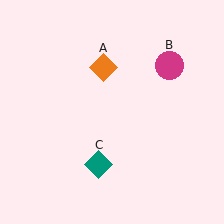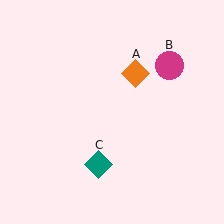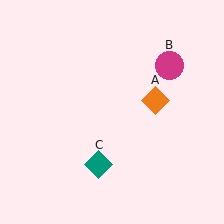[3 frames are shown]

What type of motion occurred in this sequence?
The orange diamond (object A) rotated clockwise around the center of the scene.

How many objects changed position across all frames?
1 object changed position: orange diamond (object A).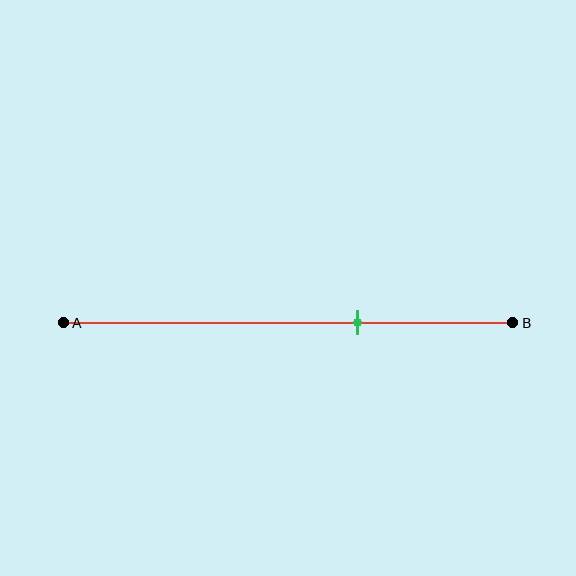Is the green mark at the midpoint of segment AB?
No, the mark is at about 65% from A, not at the 50% midpoint.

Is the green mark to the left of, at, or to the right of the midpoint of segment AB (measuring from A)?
The green mark is to the right of the midpoint of segment AB.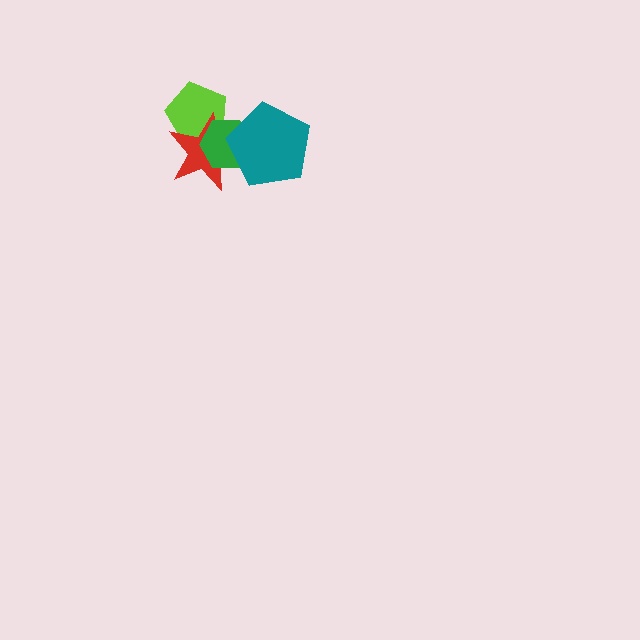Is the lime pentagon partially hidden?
Yes, it is partially covered by another shape.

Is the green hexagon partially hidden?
Yes, it is partially covered by another shape.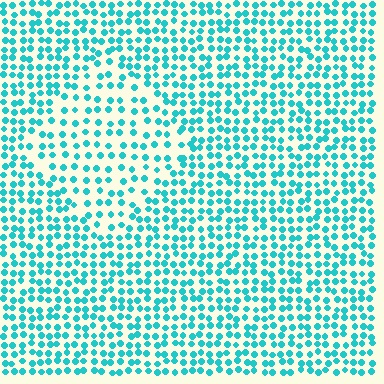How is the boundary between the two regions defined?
The boundary is defined by a change in element density (approximately 1.7x ratio). All elements are the same color, size, and shape.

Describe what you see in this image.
The image contains small cyan elements arranged at two different densities. A diamond-shaped region is visible where the elements are less densely packed than the surrounding area.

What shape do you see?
I see a diamond.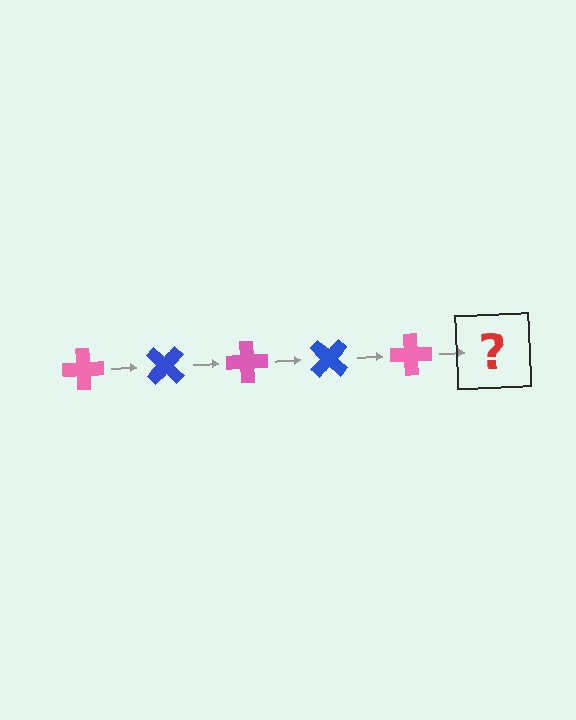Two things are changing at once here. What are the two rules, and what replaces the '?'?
The two rules are that it rotates 45 degrees each step and the color cycles through pink and blue. The '?' should be a blue cross, rotated 225 degrees from the start.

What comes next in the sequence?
The next element should be a blue cross, rotated 225 degrees from the start.